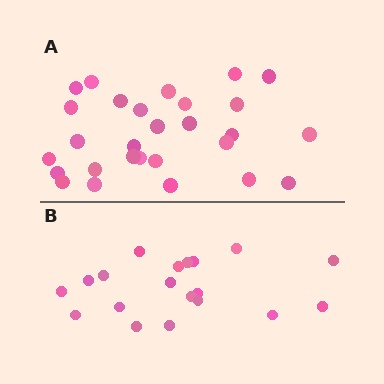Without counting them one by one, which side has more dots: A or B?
Region A (the top region) has more dots.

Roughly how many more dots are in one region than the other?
Region A has roughly 8 or so more dots than region B.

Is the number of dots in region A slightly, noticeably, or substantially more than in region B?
Region A has substantially more. The ratio is roughly 1.5 to 1.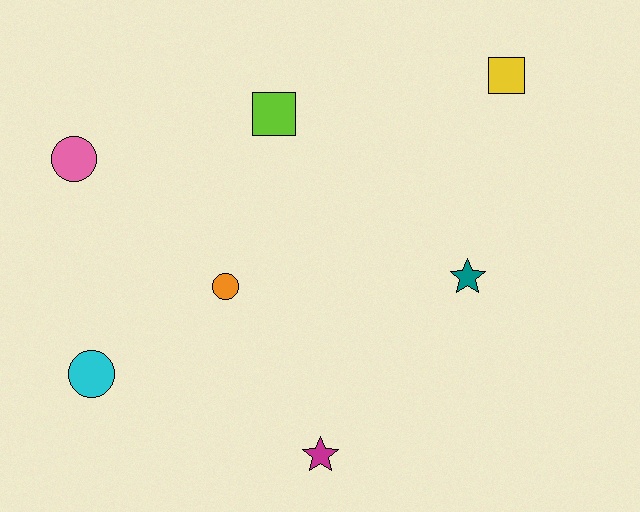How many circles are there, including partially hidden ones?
There are 3 circles.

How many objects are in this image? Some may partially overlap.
There are 7 objects.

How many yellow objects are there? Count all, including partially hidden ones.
There is 1 yellow object.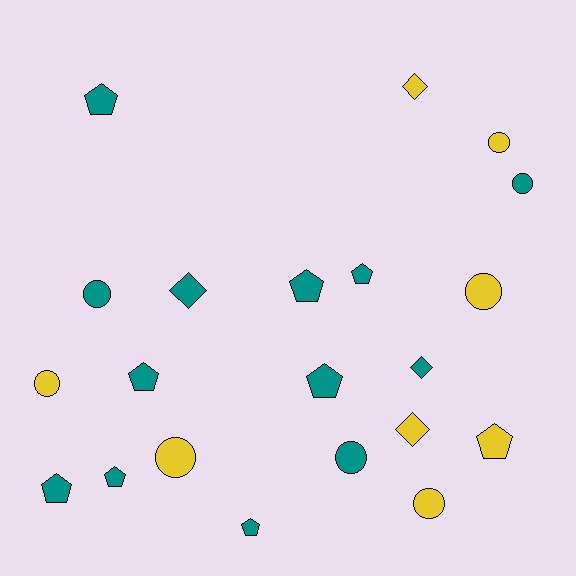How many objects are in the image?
There are 21 objects.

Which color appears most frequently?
Teal, with 13 objects.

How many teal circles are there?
There are 3 teal circles.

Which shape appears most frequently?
Pentagon, with 9 objects.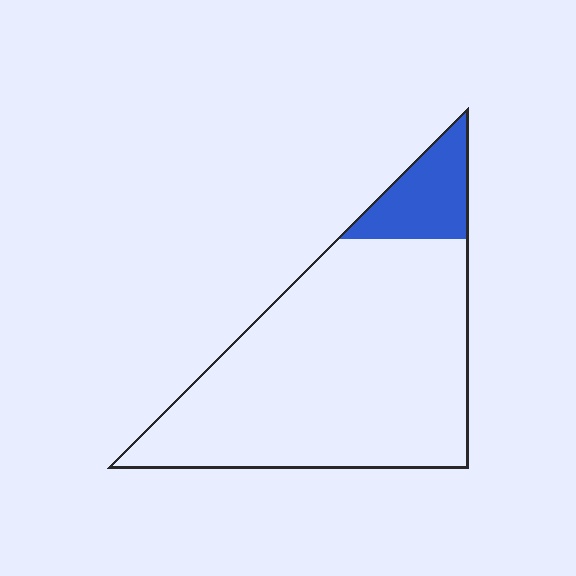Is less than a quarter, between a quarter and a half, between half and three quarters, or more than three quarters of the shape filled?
Less than a quarter.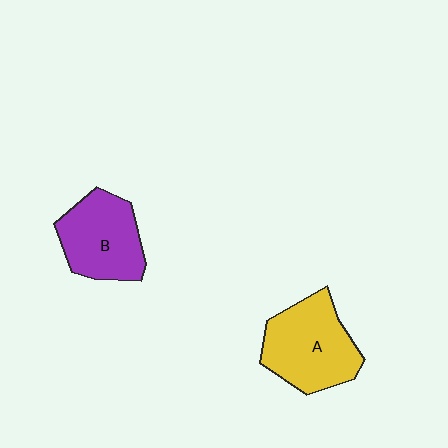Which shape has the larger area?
Shape A (yellow).